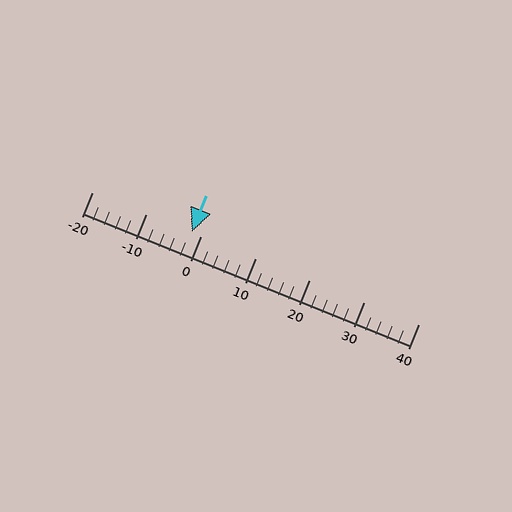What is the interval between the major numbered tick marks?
The major tick marks are spaced 10 units apart.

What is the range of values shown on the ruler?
The ruler shows values from -20 to 40.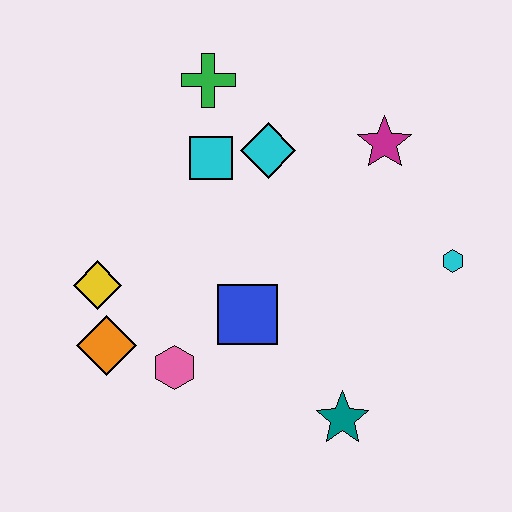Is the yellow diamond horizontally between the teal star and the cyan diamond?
No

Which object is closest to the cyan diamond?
The cyan square is closest to the cyan diamond.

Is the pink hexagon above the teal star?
Yes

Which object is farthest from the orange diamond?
The cyan hexagon is farthest from the orange diamond.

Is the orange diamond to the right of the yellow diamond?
Yes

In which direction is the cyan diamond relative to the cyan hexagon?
The cyan diamond is to the left of the cyan hexagon.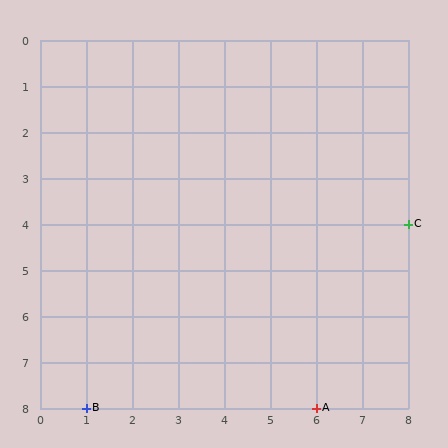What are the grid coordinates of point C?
Point C is at grid coordinates (8, 4).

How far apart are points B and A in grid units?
Points B and A are 5 columns apart.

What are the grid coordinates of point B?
Point B is at grid coordinates (1, 8).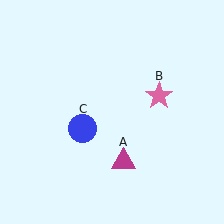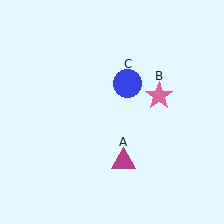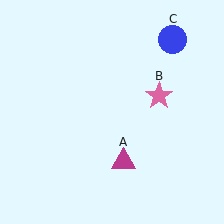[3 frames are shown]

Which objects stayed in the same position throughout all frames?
Magenta triangle (object A) and pink star (object B) remained stationary.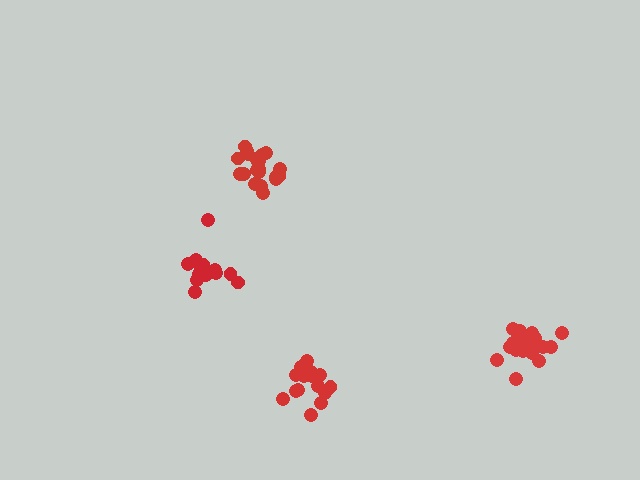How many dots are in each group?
Group 1: 15 dots, Group 2: 20 dots, Group 3: 21 dots, Group 4: 17 dots (73 total).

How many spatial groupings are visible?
There are 4 spatial groupings.